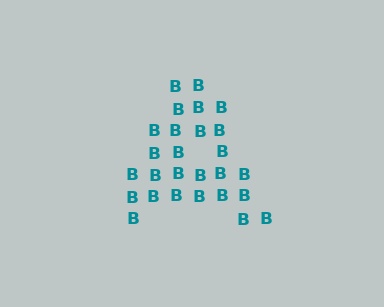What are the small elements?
The small elements are letter B's.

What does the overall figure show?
The overall figure shows the letter A.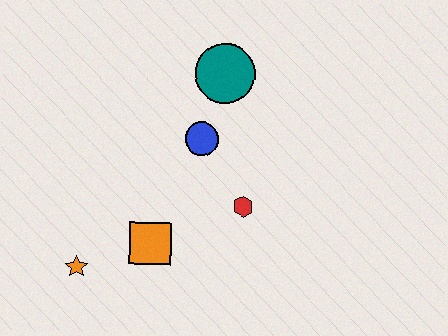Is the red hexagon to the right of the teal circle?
Yes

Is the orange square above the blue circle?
No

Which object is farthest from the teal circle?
The orange star is farthest from the teal circle.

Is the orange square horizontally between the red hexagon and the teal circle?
No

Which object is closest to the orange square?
The orange star is closest to the orange square.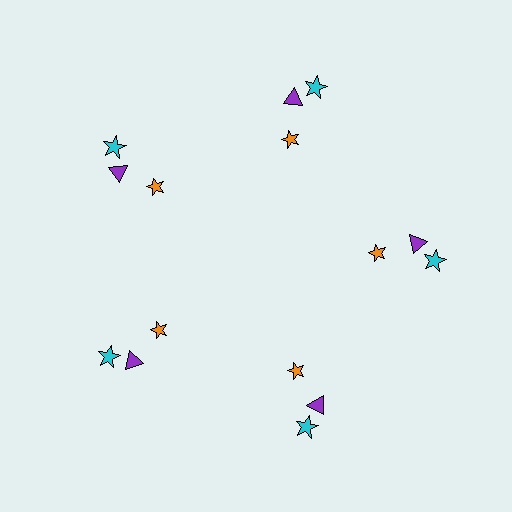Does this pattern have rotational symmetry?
Yes, this pattern has 5-fold rotational symmetry. It looks the same after rotating 72 degrees around the center.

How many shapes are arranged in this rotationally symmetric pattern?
There are 15 shapes, arranged in 5 groups of 3.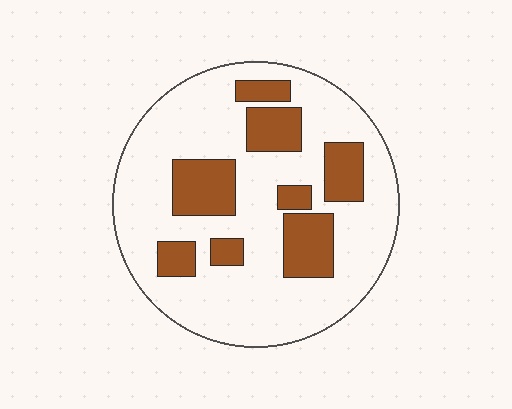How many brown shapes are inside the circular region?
8.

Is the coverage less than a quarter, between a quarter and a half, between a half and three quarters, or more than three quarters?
Between a quarter and a half.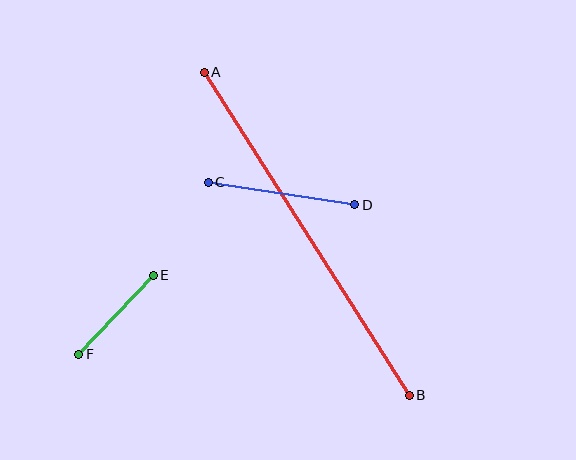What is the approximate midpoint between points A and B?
The midpoint is at approximately (307, 234) pixels.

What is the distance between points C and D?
The distance is approximately 148 pixels.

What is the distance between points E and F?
The distance is approximately 108 pixels.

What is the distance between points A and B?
The distance is approximately 383 pixels.